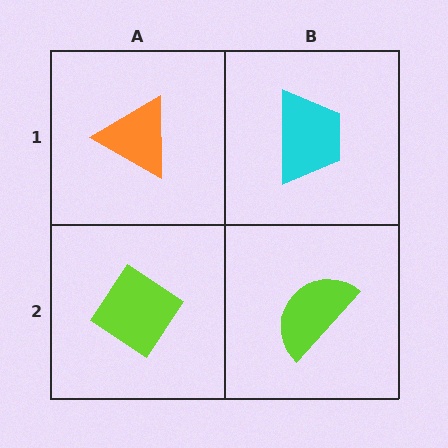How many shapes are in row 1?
2 shapes.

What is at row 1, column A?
An orange triangle.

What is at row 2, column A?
A lime diamond.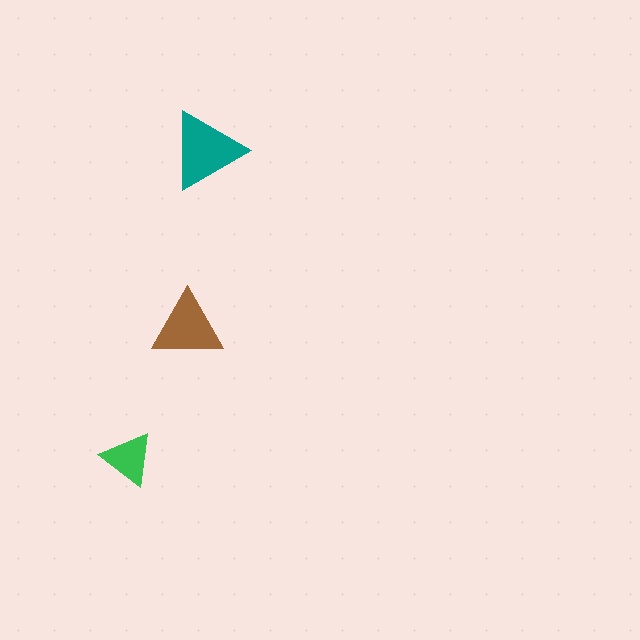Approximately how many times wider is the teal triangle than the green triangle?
About 1.5 times wider.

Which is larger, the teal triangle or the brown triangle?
The teal one.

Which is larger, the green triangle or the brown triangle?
The brown one.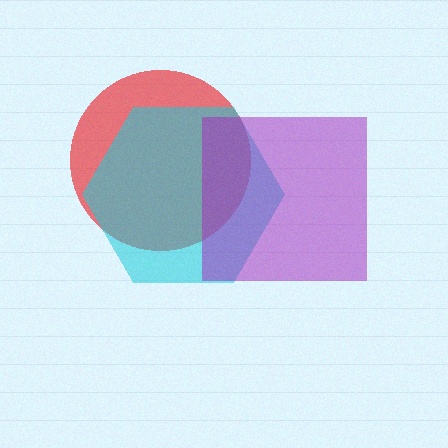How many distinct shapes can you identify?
There are 3 distinct shapes: a red circle, a cyan hexagon, a purple square.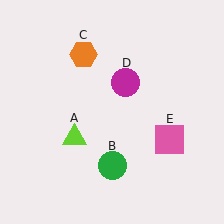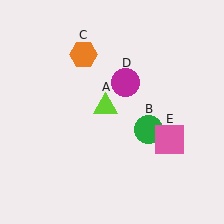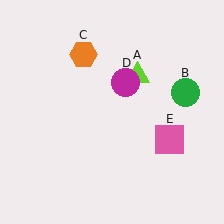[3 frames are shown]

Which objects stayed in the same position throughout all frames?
Orange hexagon (object C) and magenta circle (object D) and pink square (object E) remained stationary.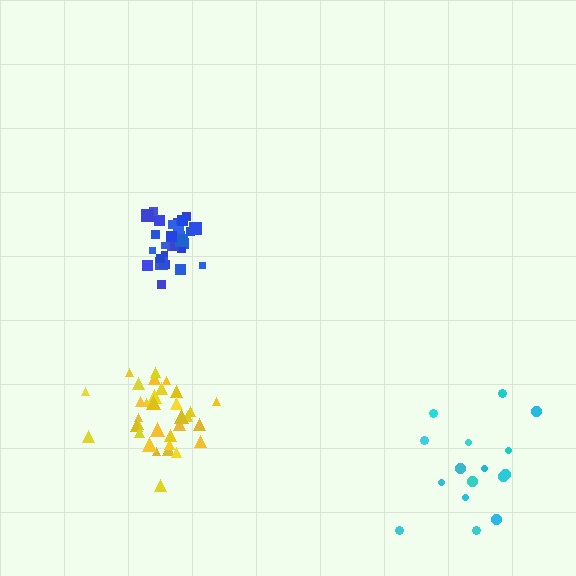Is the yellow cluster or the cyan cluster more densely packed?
Yellow.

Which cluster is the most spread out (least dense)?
Cyan.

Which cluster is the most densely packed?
Blue.